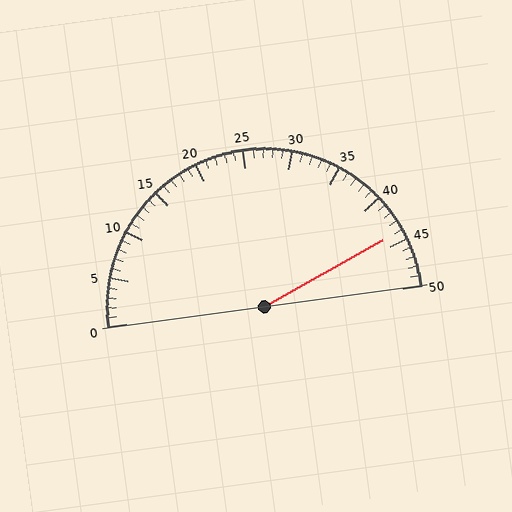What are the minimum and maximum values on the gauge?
The gauge ranges from 0 to 50.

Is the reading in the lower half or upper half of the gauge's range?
The reading is in the upper half of the range (0 to 50).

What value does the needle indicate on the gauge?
The needle indicates approximately 44.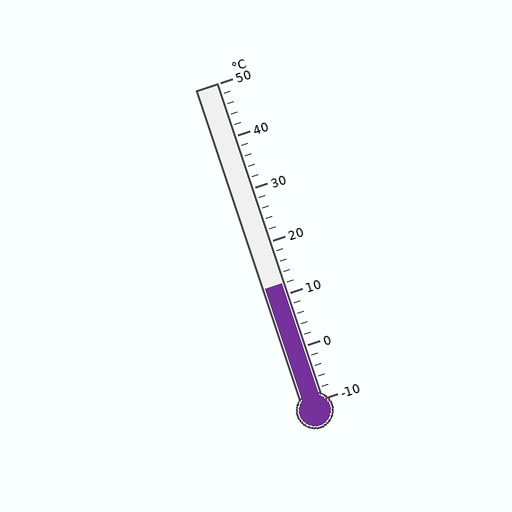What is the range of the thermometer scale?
The thermometer scale ranges from -10°C to 50°C.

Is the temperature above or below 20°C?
The temperature is below 20°C.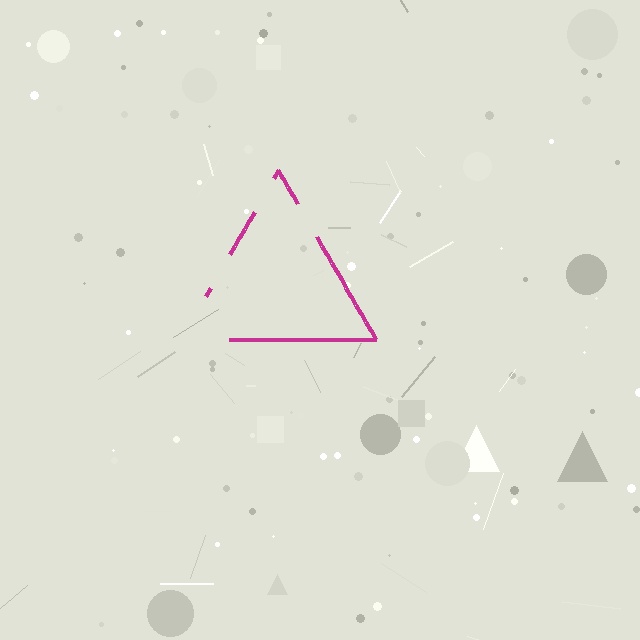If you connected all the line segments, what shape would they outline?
They would outline a triangle.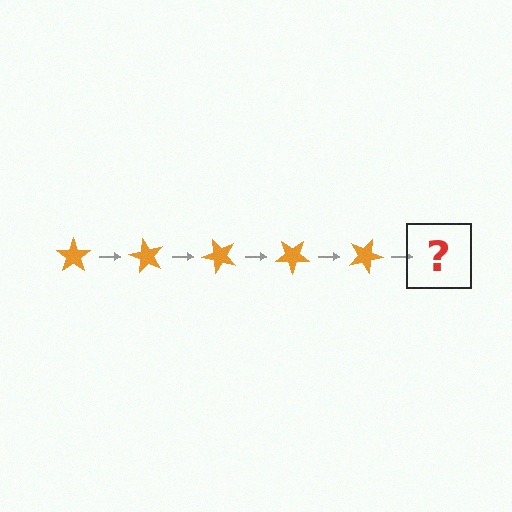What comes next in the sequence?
The next element should be an orange star rotated 300 degrees.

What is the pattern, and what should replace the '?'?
The pattern is that the star rotates 60 degrees each step. The '?' should be an orange star rotated 300 degrees.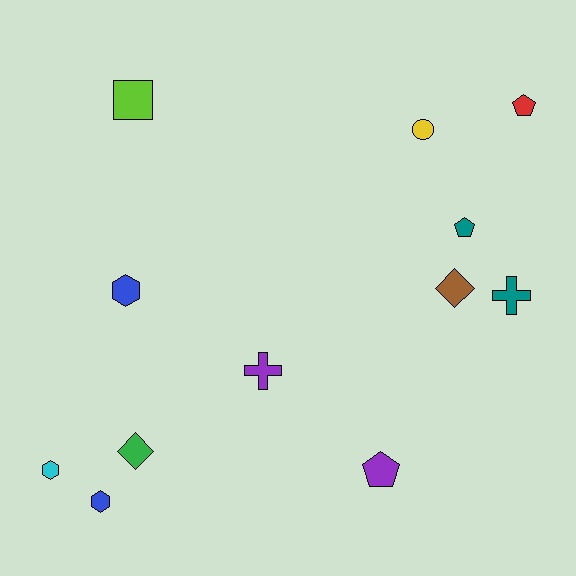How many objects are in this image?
There are 12 objects.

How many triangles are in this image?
There are no triangles.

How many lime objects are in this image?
There is 1 lime object.